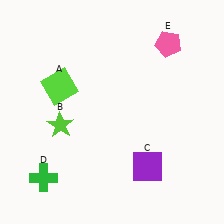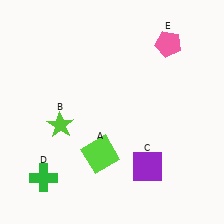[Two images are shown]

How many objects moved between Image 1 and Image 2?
1 object moved between the two images.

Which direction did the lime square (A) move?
The lime square (A) moved down.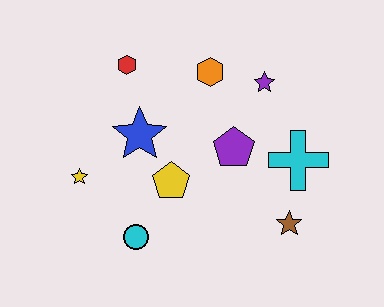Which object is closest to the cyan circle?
The yellow pentagon is closest to the cyan circle.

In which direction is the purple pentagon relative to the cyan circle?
The purple pentagon is to the right of the cyan circle.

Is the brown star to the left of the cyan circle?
No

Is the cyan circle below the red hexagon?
Yes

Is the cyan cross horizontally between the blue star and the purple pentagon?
No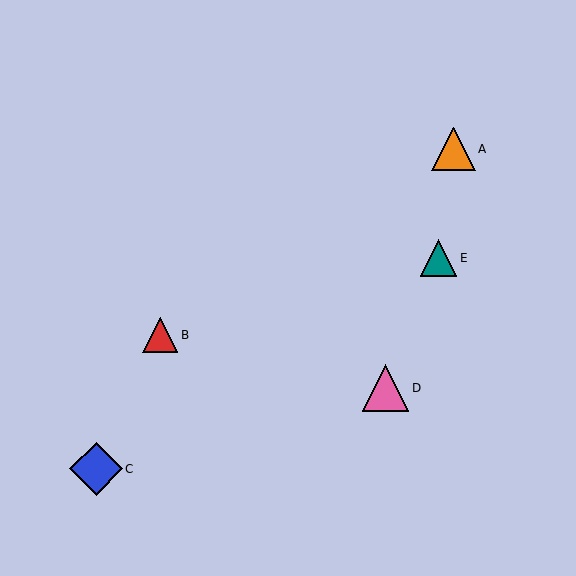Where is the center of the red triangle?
The center of the red triangle is at (160, 335).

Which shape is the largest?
The blue diamond (labeled C) is the largest.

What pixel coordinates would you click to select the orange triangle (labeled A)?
Click at (454, 149) to select the orange triangle A.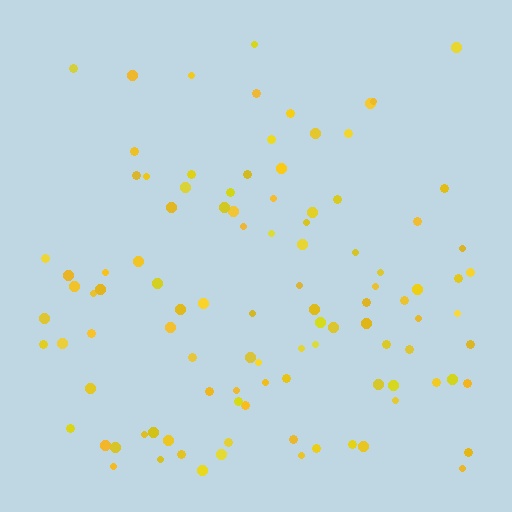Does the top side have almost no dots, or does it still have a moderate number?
Still a moderate number, just noticeably fewer than the bottom.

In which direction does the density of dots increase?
From top to bottom, with the bottom side densest.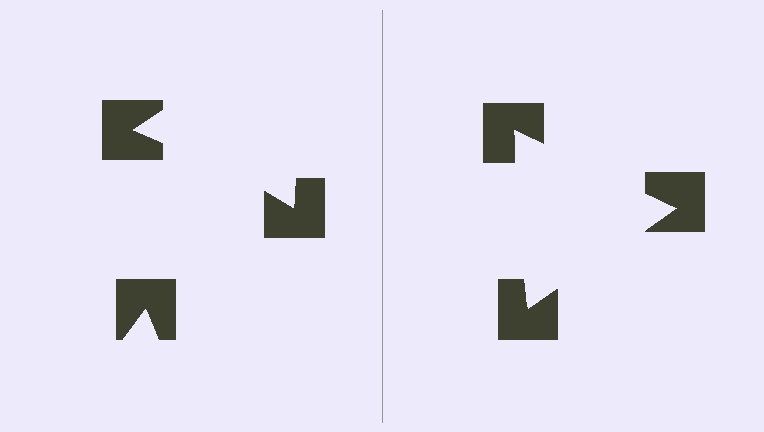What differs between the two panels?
The notched squares are positioned identically on both sides; only the wedge orientations differ. On the right they align to a triangle; on the left they are misaligned.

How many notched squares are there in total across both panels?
6 — 3 on each side.